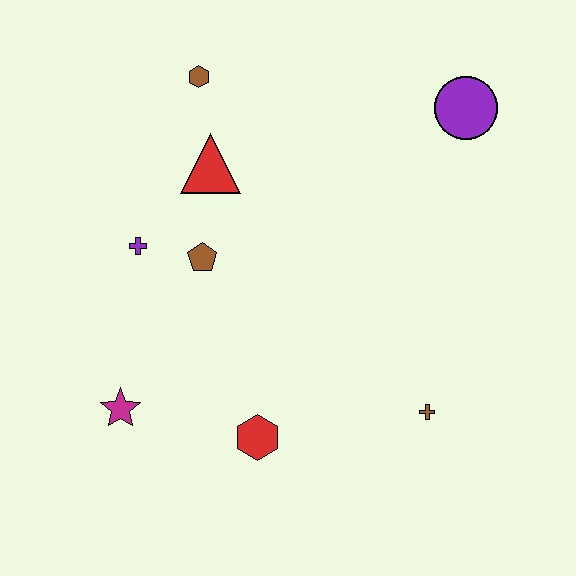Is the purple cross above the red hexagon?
Yes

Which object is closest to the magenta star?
The red hexagon is closest to the magenta star.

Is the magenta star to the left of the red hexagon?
Yes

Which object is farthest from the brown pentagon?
The purple circle is farthest from the brown pentagon.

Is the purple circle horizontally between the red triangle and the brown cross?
No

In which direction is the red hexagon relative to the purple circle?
The red hexagon is below the purple circle.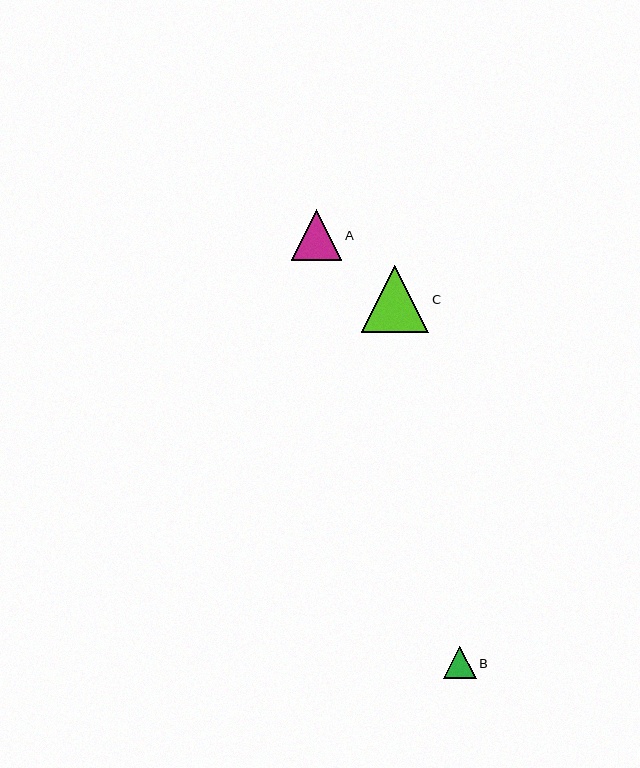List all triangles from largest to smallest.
From largest to smallest: C, A, B.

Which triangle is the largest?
Triangle C is the largest with a size of approximately 67 pixels.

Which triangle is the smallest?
Triangle B is the smallest with a size of approximately 33 pixels.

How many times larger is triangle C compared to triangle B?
Triangle C is approximately 2.0 times the size of triangle B.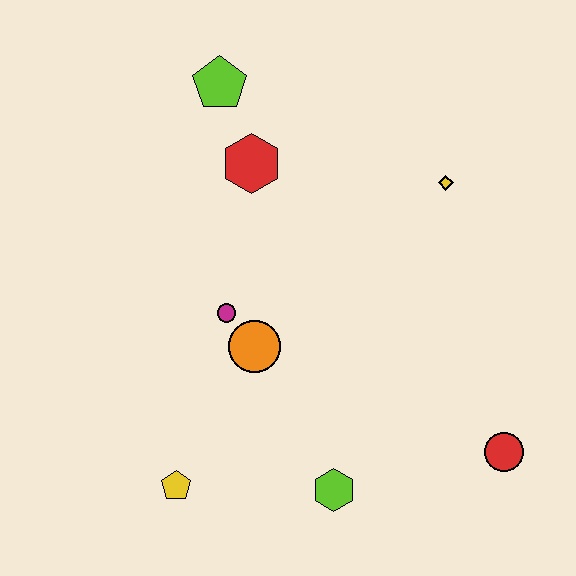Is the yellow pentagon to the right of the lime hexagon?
No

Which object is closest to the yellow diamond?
The red hexagon is closest to the yellow diamond.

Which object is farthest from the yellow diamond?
The yellow pentagon is farthest from the yellow diamond.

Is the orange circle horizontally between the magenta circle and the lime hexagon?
Yes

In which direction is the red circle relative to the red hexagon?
The red circle is below the red hexagon.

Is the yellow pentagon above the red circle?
No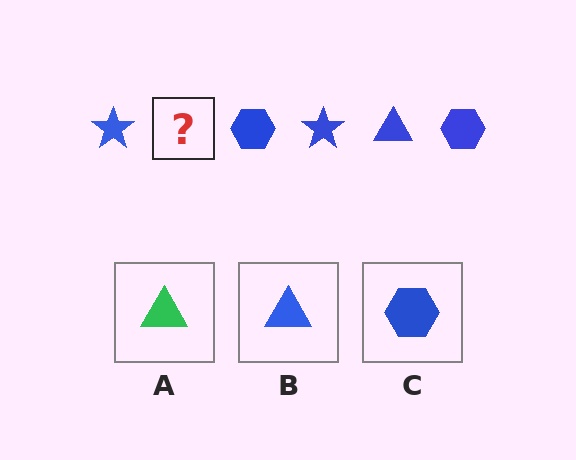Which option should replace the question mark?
Option B.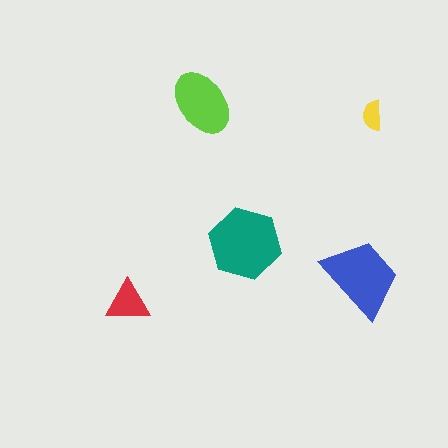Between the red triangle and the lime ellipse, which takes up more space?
The lime ellipse.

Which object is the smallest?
The yellow semicircle.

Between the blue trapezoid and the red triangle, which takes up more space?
The blue trapezoid.